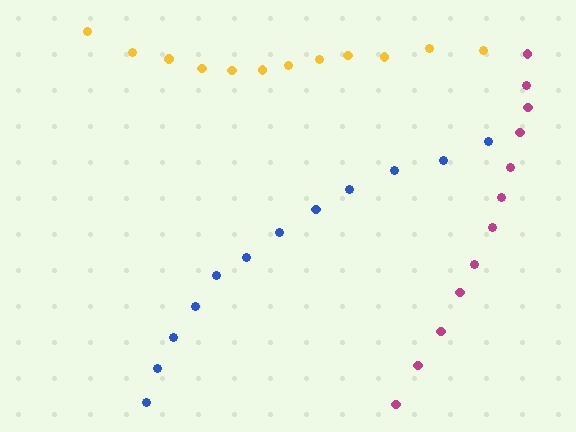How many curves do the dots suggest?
There are 3 distinct paths.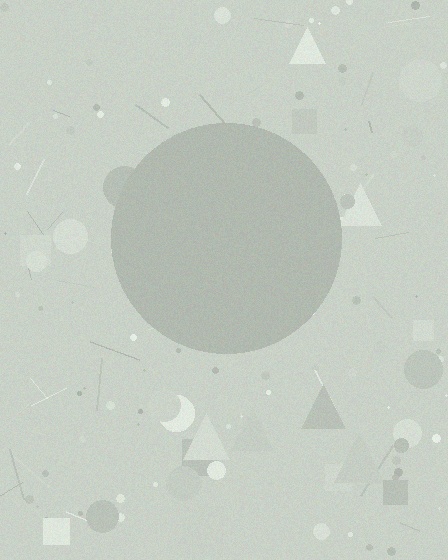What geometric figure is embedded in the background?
A circle is embedded in the background.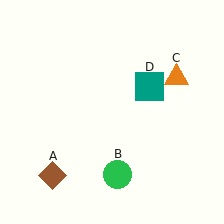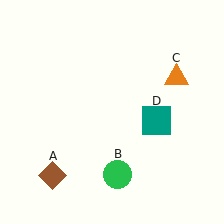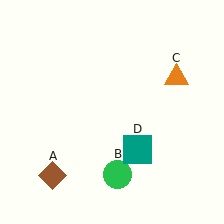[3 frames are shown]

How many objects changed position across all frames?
1 object changed position: teal square (object D).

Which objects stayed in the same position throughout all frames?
Brown diamond (object A) and green circle (object B) and orange triangle (object C) remained stationary.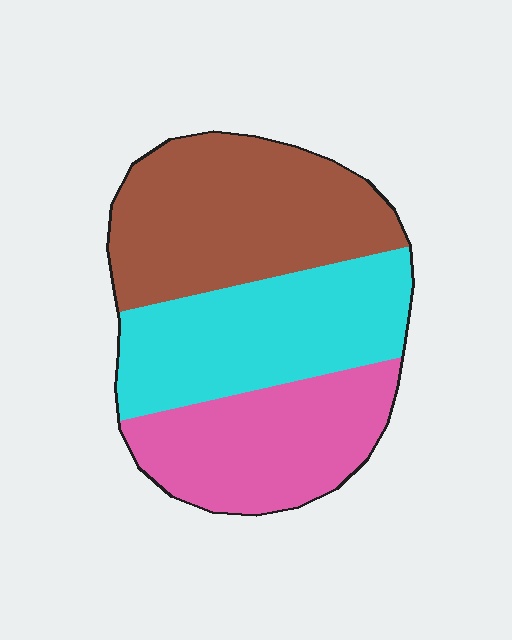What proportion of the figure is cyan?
Cyan takes up about one third (1/3) of the figure.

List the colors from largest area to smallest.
From largest to smallest: brown, cyan, pink.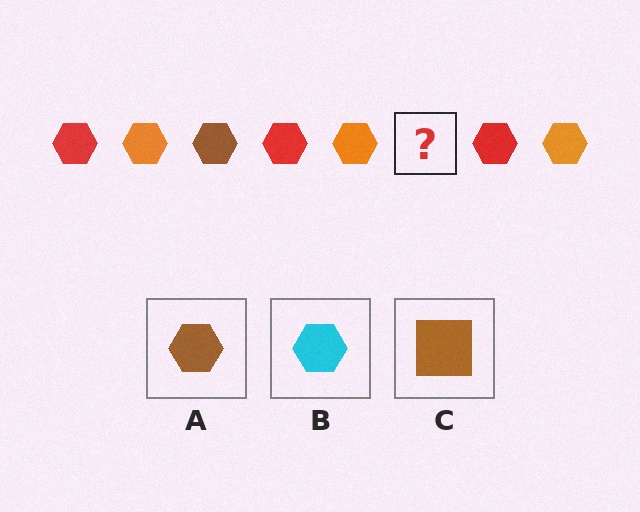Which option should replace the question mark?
Option A.